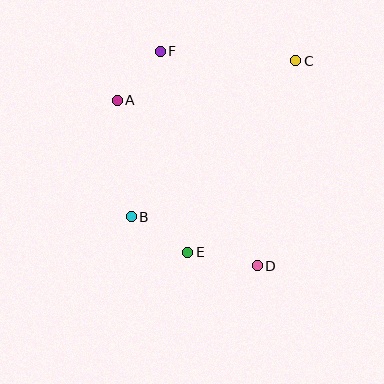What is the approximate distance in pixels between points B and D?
The distance between B and D is approximately 135 pixels.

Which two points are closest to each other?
Points A and F are closest to each other.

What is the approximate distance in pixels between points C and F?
The distance between C and F is approximately 136 pixels.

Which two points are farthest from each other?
Points D and F are farthest from each other.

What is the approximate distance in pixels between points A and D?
The distance between A and D is approximately 217 pixels.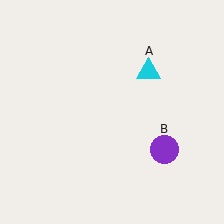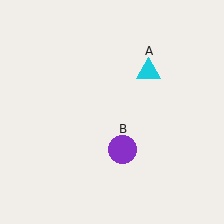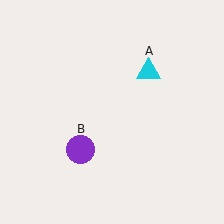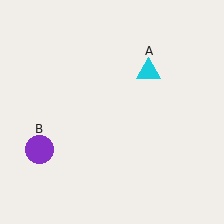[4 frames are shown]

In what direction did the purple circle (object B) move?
The purple circle (object B) moved left.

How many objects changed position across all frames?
1 object changed position: purple circle (object B).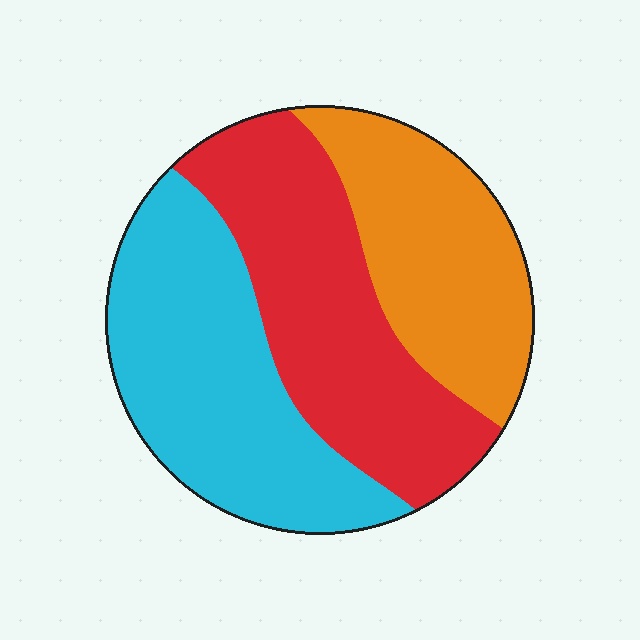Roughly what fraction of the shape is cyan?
Cyan covers roughly 35% of the shape.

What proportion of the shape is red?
Red takes up about three eighths (3/8) of the shape.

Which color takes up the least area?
Orange, at roughly 30%.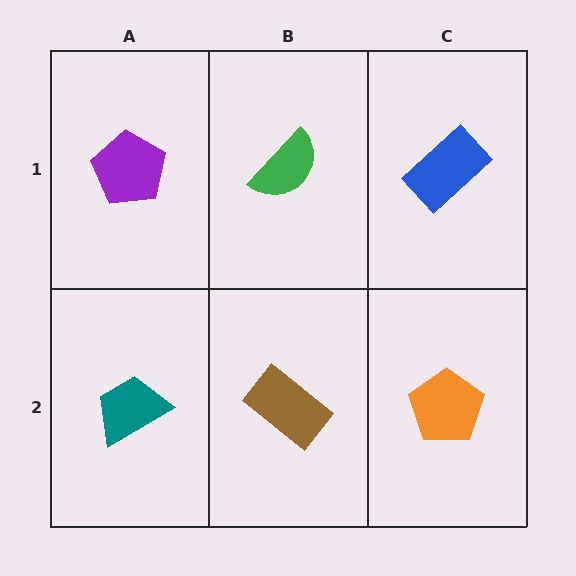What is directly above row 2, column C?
A blue rectangle.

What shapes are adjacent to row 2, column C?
A blue rectangle (row 1, column C), a brown rectangle (row 2, column B).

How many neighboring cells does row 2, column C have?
2.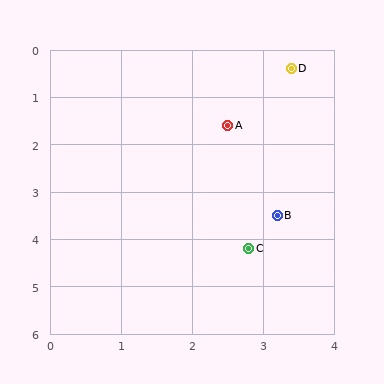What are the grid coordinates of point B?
Point B is at approximately (3.2, 3.5).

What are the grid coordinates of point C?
Point C is at approximately (2.8, 4.2).